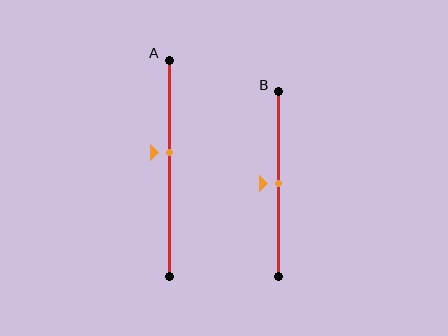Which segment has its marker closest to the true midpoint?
Segment B has its marker closest to the true midpoint.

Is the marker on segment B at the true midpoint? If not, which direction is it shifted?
Yes, the marker on segment B is at the true midpoint.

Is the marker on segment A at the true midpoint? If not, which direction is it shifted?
No, the marker on segment A is shifted upward by about 7% of the segment length.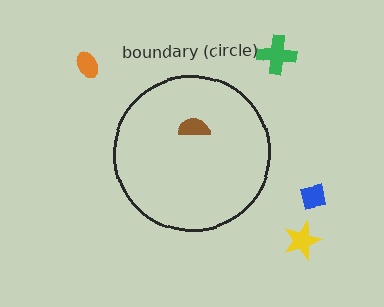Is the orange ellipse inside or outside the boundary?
Outside.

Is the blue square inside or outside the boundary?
Outside.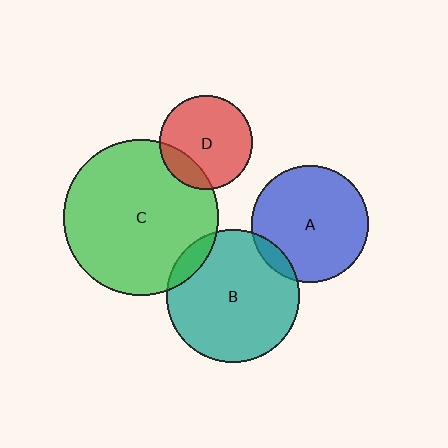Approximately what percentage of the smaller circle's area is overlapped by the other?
Approximately 10%.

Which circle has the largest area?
Circle C (green).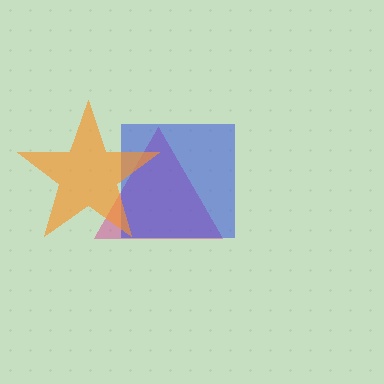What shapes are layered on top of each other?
The layered shapes are: a magenta triangle, a blue square, an orange star.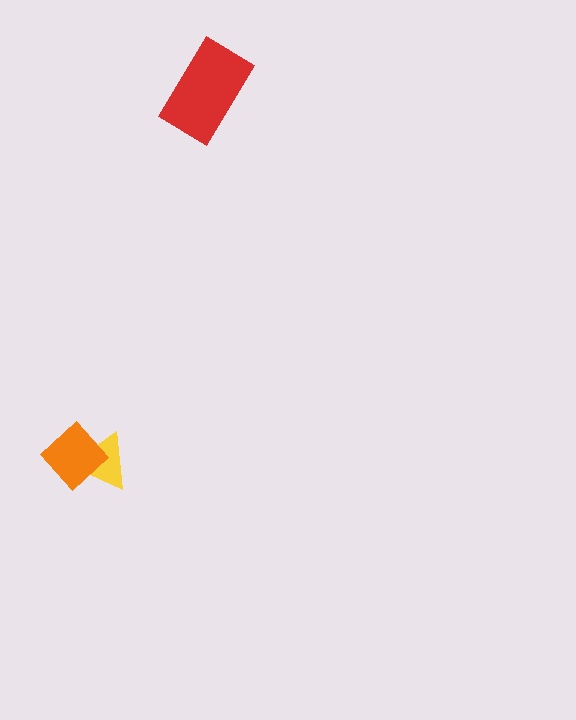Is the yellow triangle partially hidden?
Yes, it is partially covered by another shape.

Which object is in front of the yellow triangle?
The orange diamond is in front of the yellow triangle.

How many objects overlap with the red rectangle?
0 objects overlap with the red rectangle.